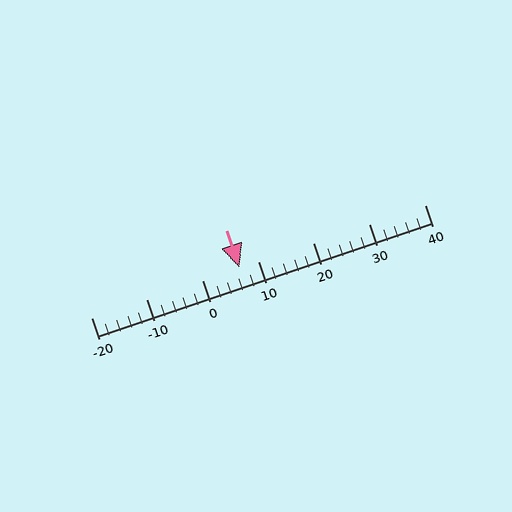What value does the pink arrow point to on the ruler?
The pink arrow points to approximately 7.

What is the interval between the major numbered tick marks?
The major tick marks are spaced 10 units apart.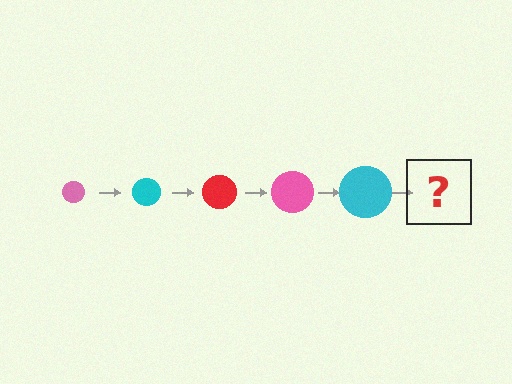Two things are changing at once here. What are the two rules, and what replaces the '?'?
The two rules are that the circle grows larger each step and the color cycles through pink, cyan, and red. The '?' should be a red circle, larger than the previous one.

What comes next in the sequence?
The next element should be a red circle, larger than the previous one.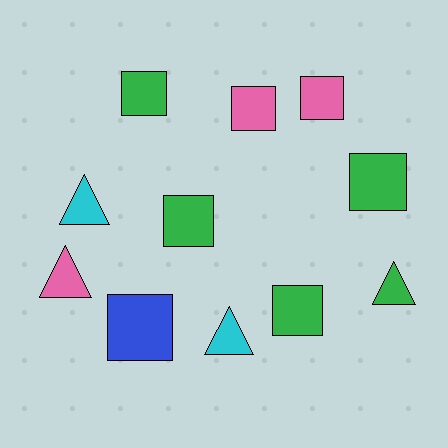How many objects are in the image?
There are 11 objects.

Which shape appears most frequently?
Square, with 7 objects.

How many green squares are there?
There are 4 green squares.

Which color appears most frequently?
Green, with 5 objects.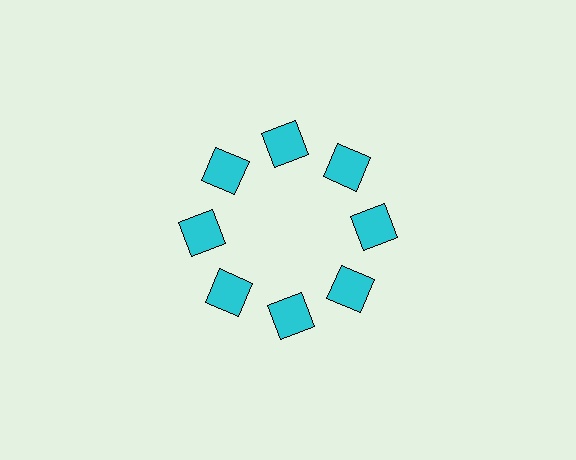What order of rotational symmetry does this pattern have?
This pattern has 8-fold rotational symmetry.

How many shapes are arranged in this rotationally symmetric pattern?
There are 8 shapes, arranged in 8 groups of 1.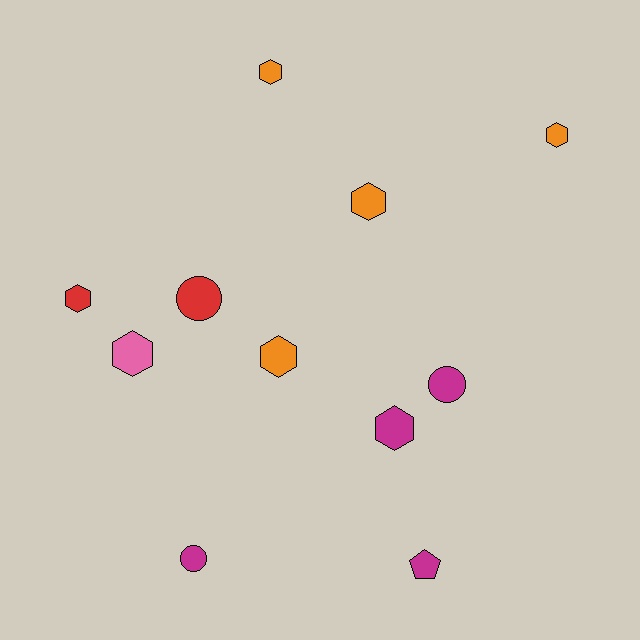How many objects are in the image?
There are 11 objects.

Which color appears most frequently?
Magenta, with 4 objects.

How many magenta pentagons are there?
There is 1 magenta pentagon.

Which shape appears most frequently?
Hexagon, with 7 objects.